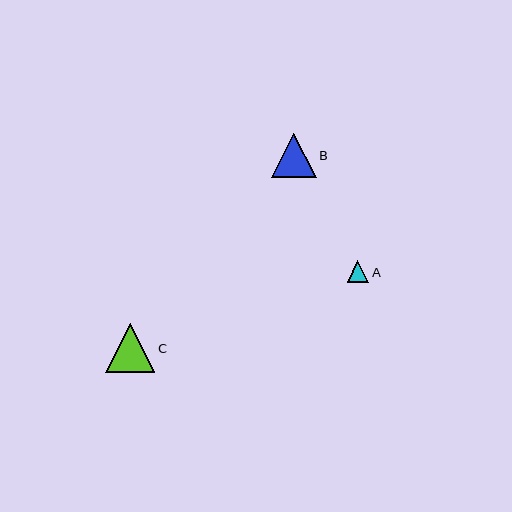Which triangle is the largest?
Triangle C is the largest with a size of approximately 49 pixels.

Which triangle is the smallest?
Triangle A is the smallest with a size of approximately 22 pixels.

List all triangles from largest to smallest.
From largest to smallest: C, B, A.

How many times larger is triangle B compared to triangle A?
Triangle B is approximately 2.1 times the size of triangle A.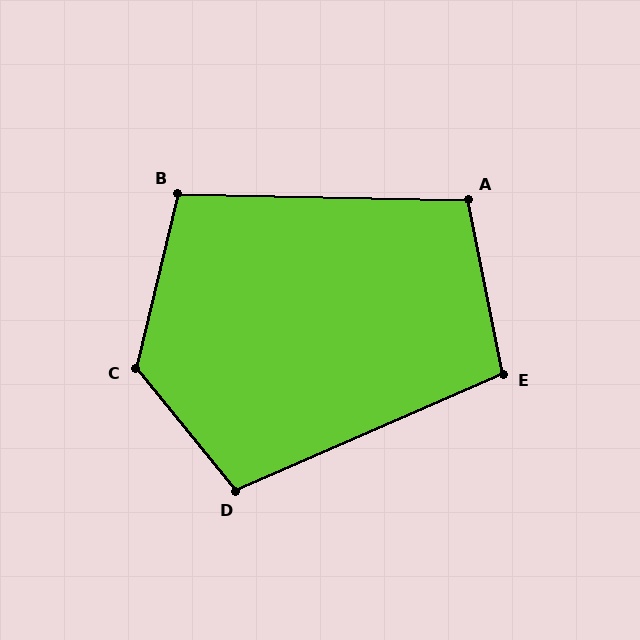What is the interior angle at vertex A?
Approximately 103 degrees (obtuse).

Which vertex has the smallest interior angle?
B, at approximately 102 degrees.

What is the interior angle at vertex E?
Approximately 102 degrees (obtuse).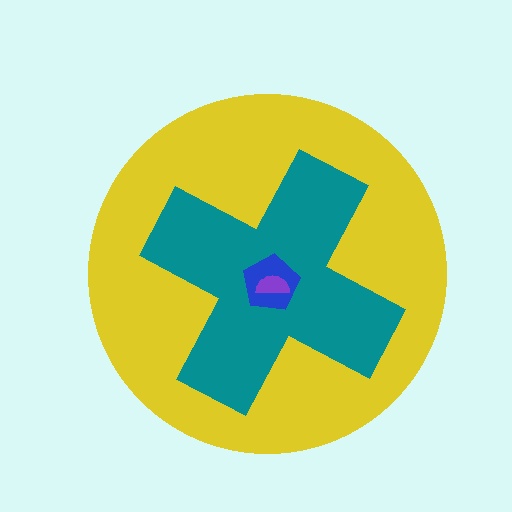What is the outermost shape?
The yellow circle.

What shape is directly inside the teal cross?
The blue pentagon.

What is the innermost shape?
The purple semicircle.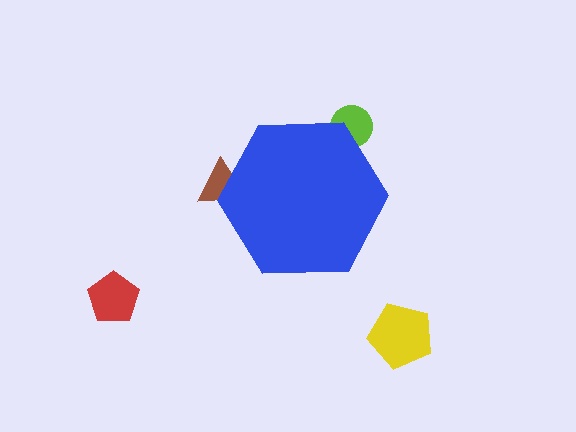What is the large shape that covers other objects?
A blue hexagon.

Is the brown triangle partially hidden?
Yes, the brown triangle is partially hidden behind the blue hexagon.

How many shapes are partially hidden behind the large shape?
2 shapes are partially hidden.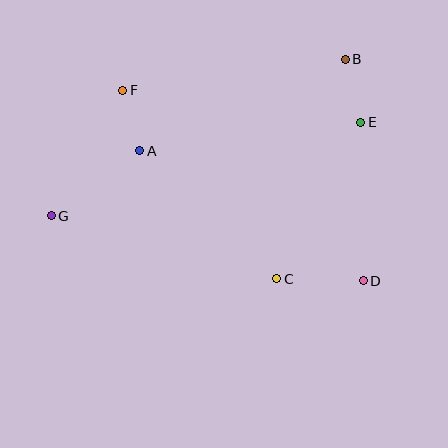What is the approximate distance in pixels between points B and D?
The distance between B and D is approximately 222 pixels.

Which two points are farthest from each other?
Points B and G are farthest from each other.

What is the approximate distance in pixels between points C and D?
The distance between C and D is approximately 87 pixels.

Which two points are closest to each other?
Points A and F are closest to each other.